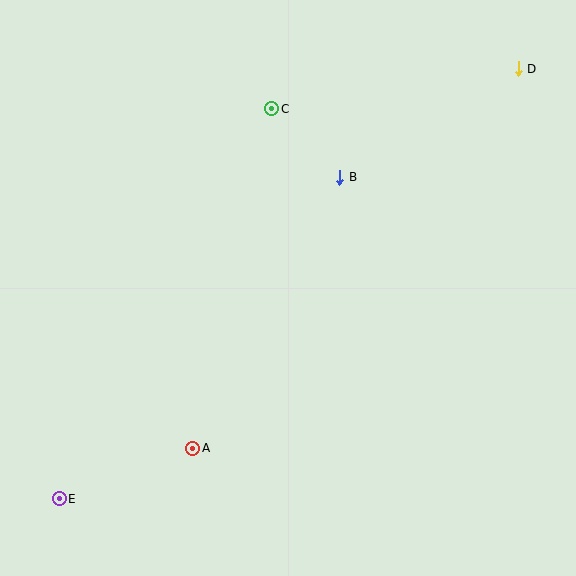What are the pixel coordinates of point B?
Point B is at (340, 177).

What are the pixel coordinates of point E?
Point E is at (59, 499).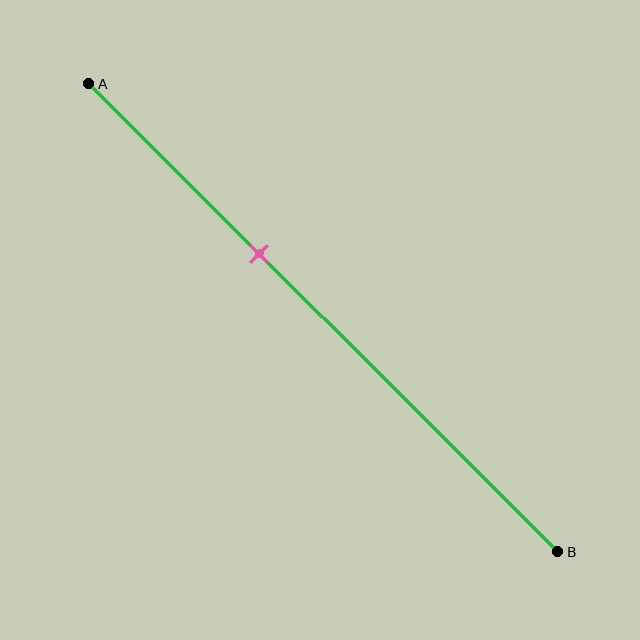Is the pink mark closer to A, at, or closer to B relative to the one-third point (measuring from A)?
The pink mark is approximately at the one-third point of segment AB.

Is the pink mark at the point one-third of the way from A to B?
Yes, the mark is approximately at the one-third point.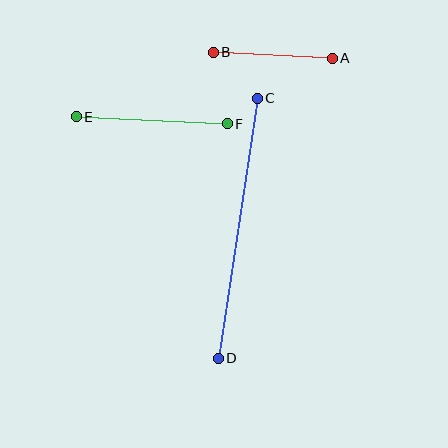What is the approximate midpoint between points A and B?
The midpoint is at approximately (273, 55) pixels.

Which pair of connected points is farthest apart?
Points C and D are farthest apart.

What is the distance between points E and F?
The distance is approximately 151 pixels.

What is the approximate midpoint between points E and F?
The midpoint is at approximately (152, 120) pixels.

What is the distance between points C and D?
The distance is approximately 263 pixels.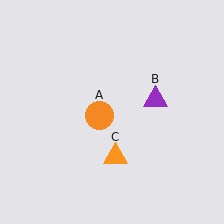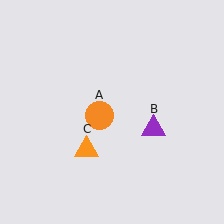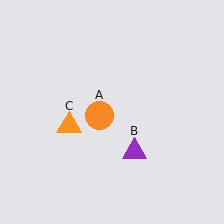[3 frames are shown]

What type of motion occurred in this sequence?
The purple triangle (object B), orange triangle (object C) rotated clockwise around the center of the scene.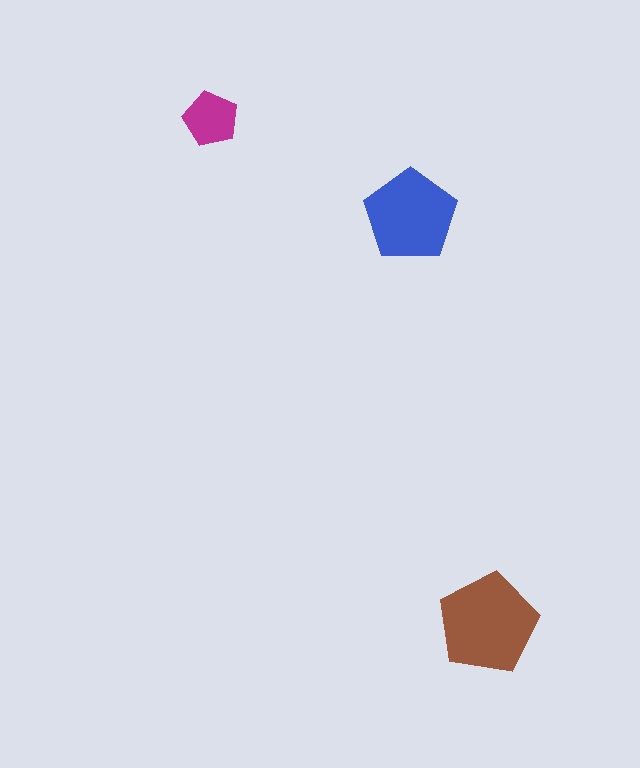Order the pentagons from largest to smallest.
the brown one, the blue one, the magenta one.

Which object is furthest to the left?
The magenta pentagon is leftmost.